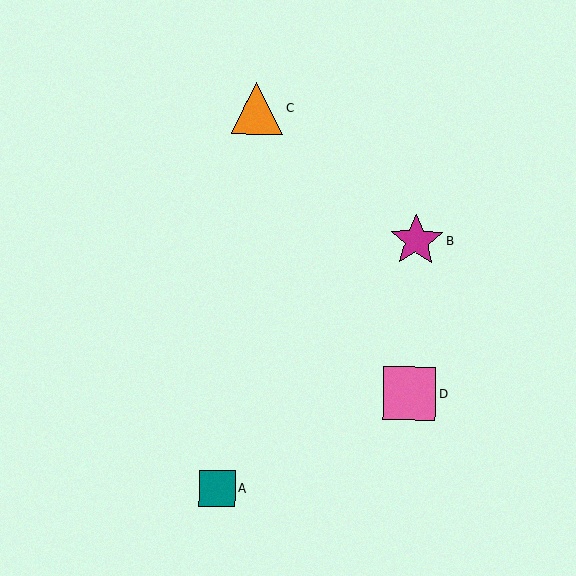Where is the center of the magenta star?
The center of the magenta star is at (416, 240).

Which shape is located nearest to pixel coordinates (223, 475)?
The teal square (labeled A) at (217, 489) is nearest to that location.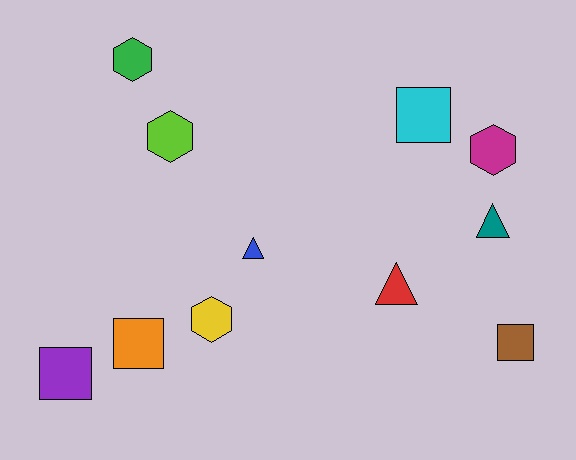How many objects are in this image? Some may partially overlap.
There are 11 objects.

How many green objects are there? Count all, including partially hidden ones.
There is 1 green object.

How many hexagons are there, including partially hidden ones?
There are 4 hexagons.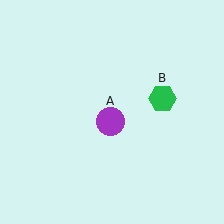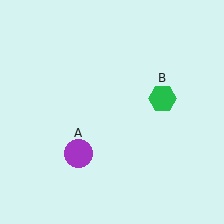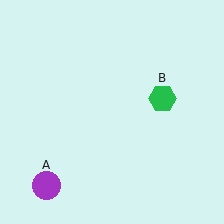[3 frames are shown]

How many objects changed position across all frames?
1 object changed position: purple circle (object A).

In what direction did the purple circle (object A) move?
The purple circle (object A) moved down and to the left.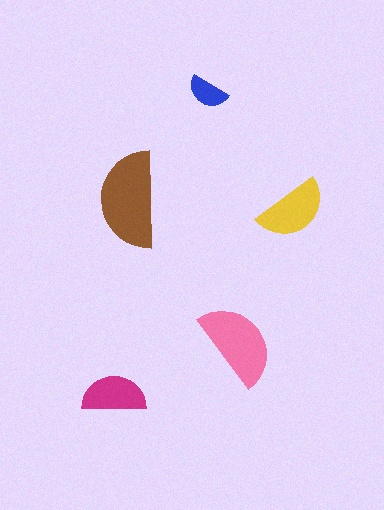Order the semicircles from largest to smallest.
the brown one, the pink one, the yellow one, the magenta one, the blue one.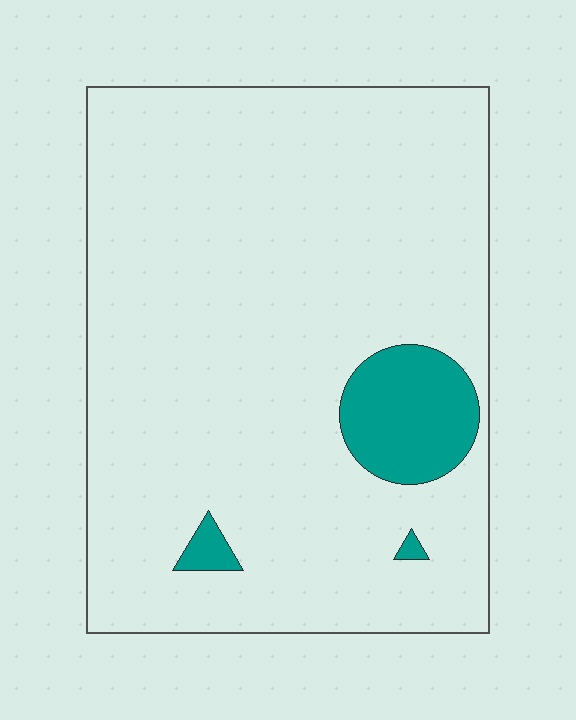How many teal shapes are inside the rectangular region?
3.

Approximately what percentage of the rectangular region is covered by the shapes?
Approximately 10%.